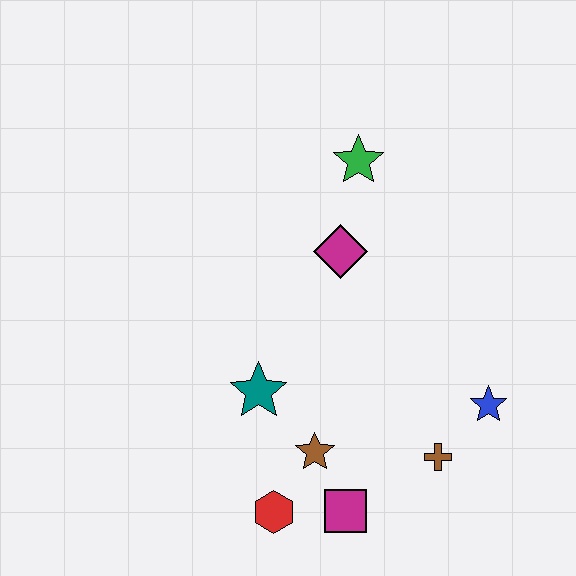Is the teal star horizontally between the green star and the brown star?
No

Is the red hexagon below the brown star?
Yes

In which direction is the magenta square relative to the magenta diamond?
The magenta square is below the magenta diamond.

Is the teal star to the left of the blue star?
Yes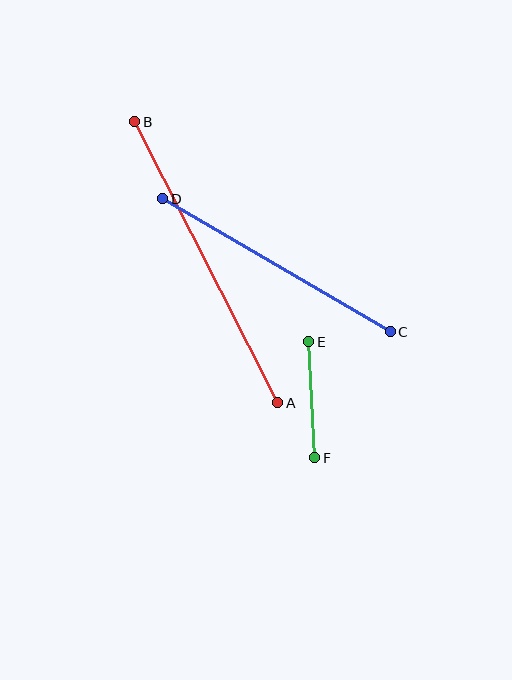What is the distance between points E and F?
The distance is approximately 116 pixels.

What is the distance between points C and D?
The distance is approximately 263 pixels.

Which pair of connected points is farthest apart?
Points A and B are farthest apart.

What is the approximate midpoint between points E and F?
The midpoint is at approximately (312, 400) pixels.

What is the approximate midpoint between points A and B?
The midpoint is at approximately (206, 262) pixels.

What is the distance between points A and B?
The distance is approximately 315 pixels.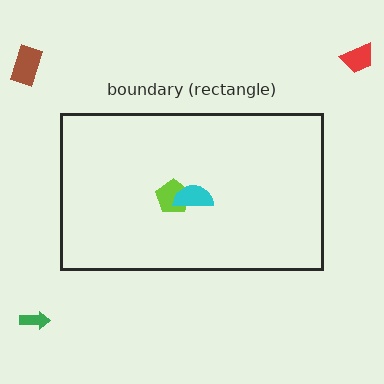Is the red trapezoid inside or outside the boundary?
Outside.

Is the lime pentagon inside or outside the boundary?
Inside.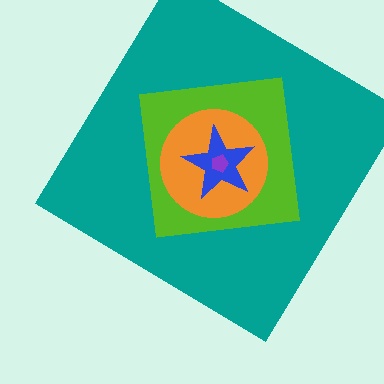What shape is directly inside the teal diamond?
The lime square.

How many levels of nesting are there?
5.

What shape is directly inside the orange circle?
The blue star.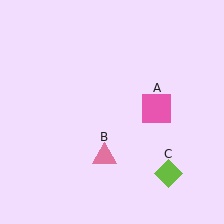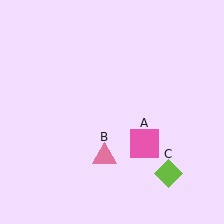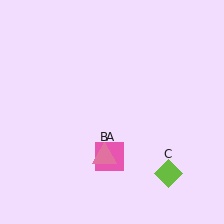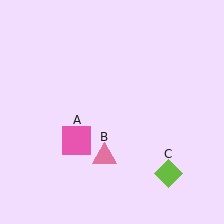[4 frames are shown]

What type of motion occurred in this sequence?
The pink square (object A) rotated clockwise around the center of the scene.